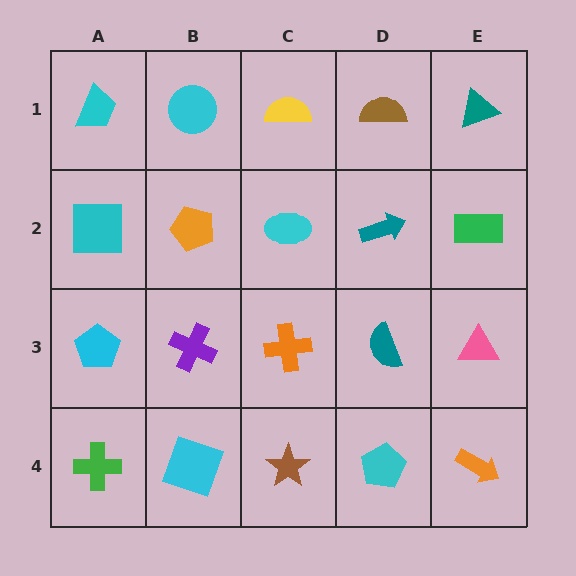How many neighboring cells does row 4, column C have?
3.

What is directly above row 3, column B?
An orange pentagon.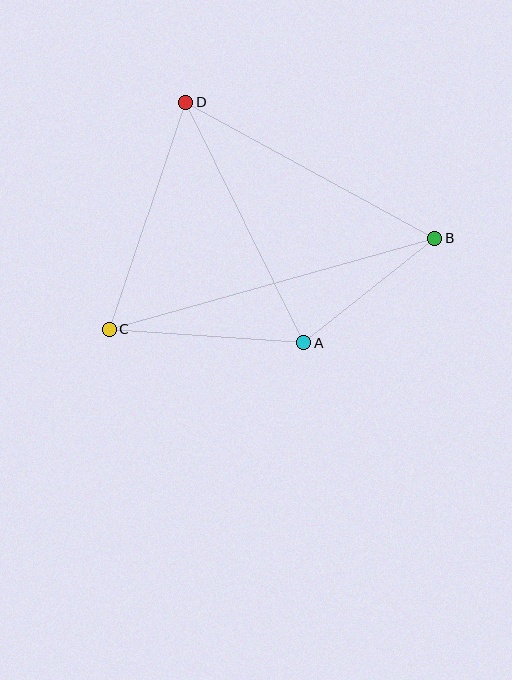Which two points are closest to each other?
Points A and B are closest to each other.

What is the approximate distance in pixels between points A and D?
The distance between A and D is approximately 268 pixels.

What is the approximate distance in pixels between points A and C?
The distance between A and C is approximately 195 pixels.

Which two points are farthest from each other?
Points B and C are farthest from each other.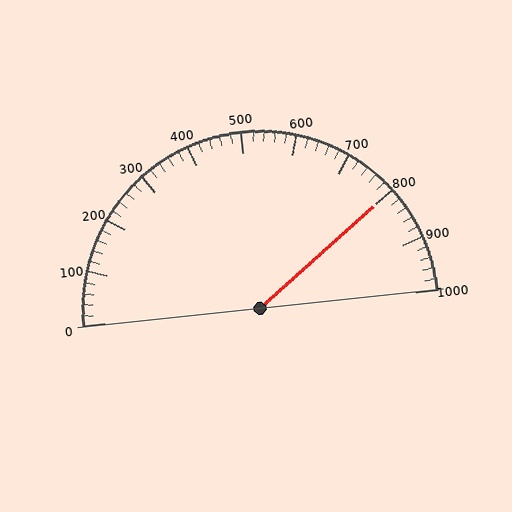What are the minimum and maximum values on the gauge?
The gauge ranges from 0 to 1000.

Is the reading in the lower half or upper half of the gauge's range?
The reading is in the upper half of the range (0 to 1000).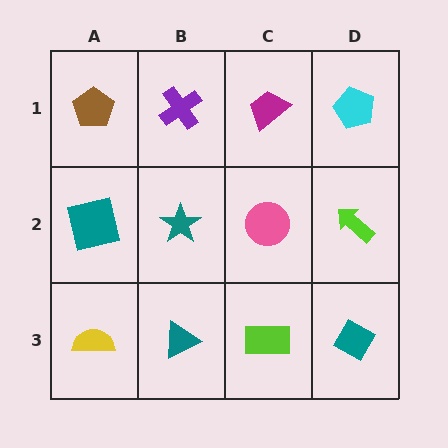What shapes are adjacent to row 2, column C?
A magenta trapezoid (row 1, column C), a lime rectangle (row 3, column C), a teal star (row 2, column B), a lime arrow (row 2, column D).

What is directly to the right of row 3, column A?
A teal triangle.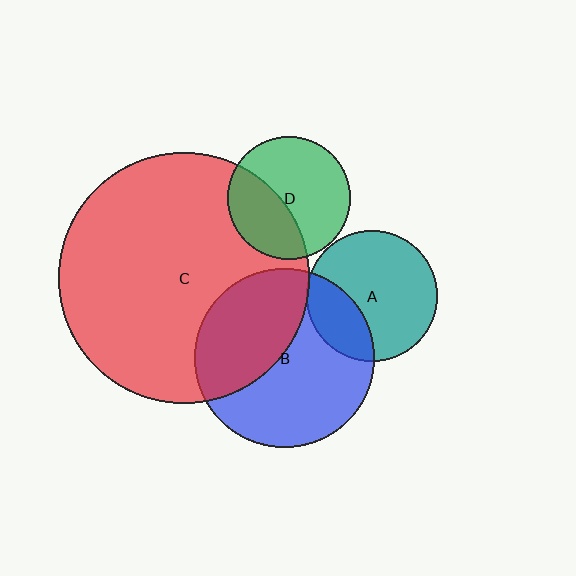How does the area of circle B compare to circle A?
Approximately 1.9 times.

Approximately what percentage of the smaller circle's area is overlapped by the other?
Approximately 25%.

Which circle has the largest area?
Circle C (red).